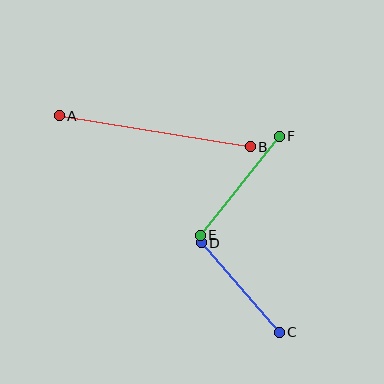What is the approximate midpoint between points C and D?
The midpoint is at approximately (240, 288) pixels.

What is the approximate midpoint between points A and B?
The midpoint is at approximately (155, 131) pixels.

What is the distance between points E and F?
The distance is approximately 126 pixels.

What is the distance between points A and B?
The distance is approximately 194 pixels.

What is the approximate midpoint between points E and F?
The midpoint is at approximately (240, 186) pixels.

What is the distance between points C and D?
The distance is approximately 119 pixels.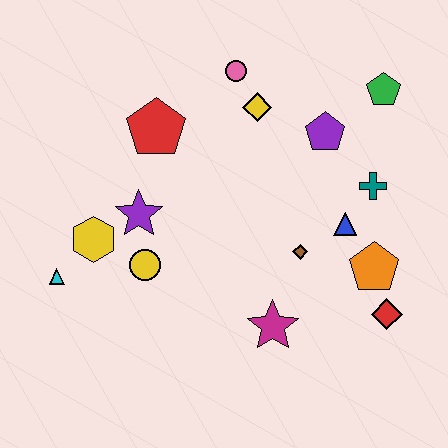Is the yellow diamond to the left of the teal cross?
Yes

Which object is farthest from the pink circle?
The red diamond is farthest from the pink circle.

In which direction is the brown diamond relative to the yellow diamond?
The brown diamond is below the yellow diamond.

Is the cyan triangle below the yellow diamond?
Yes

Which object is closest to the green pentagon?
The purple pentagon is closest to the green pentagon.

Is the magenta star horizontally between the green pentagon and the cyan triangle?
Yes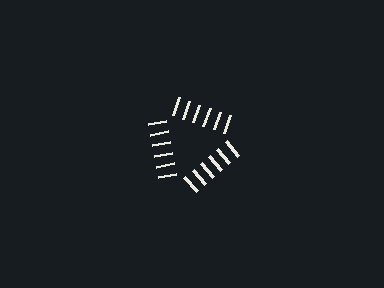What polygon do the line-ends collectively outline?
An illusory triangle — the line segments terminate on its edges but no continuous stroke is drawn.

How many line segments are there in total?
18 — 6 along each of the 3 edges.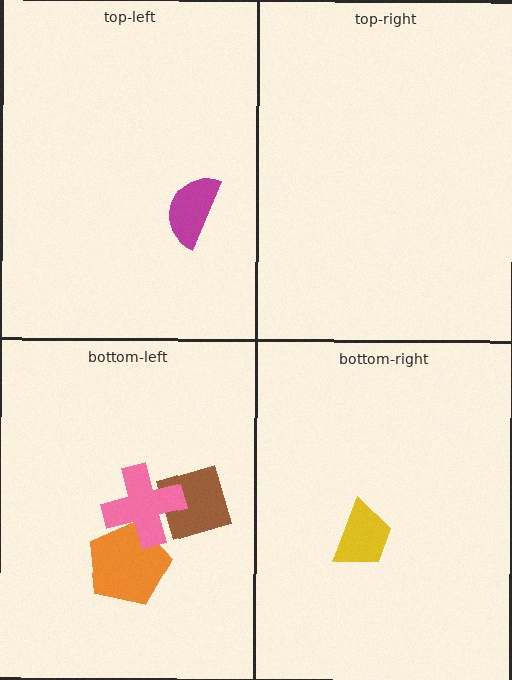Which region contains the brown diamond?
The bottom-left region.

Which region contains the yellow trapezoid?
The bottom-right region.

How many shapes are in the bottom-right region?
1.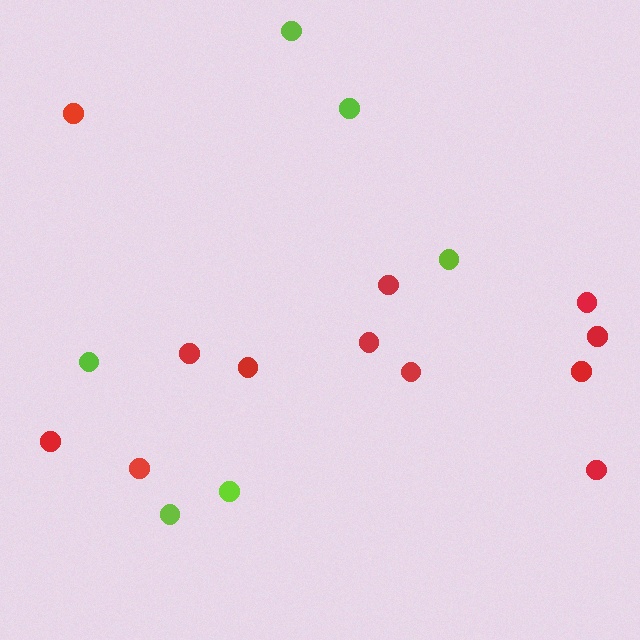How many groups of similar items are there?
There are 2 groups: one group of red circles (12) and one group of lime circles (6).